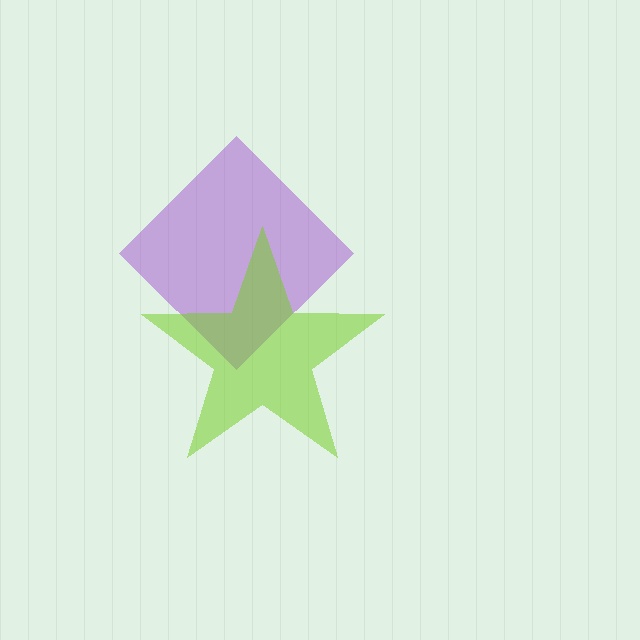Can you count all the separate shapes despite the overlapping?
Yes, there are 2 separate shapes.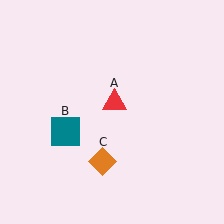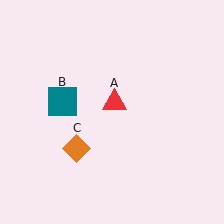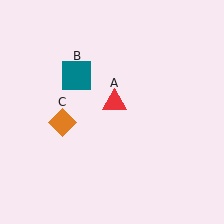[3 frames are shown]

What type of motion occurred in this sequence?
The teal square (object B), orange diamond (object C) rotated clockwise around the center of the scene.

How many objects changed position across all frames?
2 objects changed position: teal square (object B), orange diamond (object C).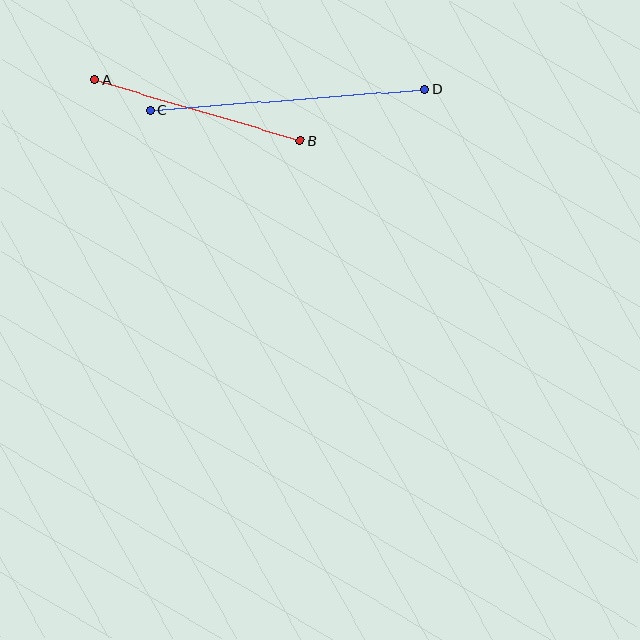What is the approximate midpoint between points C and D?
The midpoint is at approximately (287, 99) pixels.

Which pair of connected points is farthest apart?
Points C and D are farthest apart.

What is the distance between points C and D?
The distance is approximately 275 pixels.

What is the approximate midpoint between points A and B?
The midpoint is at approximately (197, 110) pixels.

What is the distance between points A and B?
The distance is approximately 214 pixels.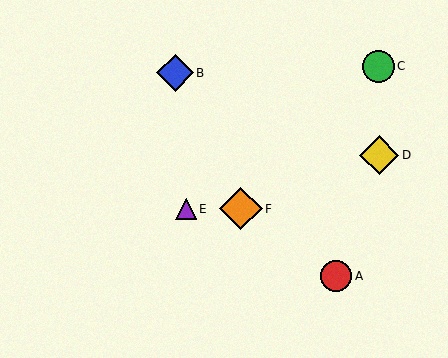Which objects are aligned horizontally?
Objects E, F are aligned horizontally.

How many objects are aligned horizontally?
2 objects (E, F) are aligned horizontally.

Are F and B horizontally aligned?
No, F is at y≈209 and B is at y≈73.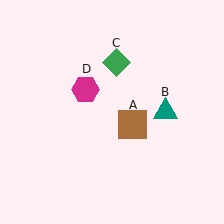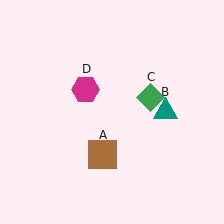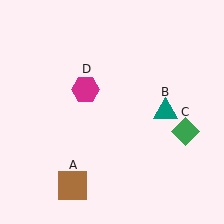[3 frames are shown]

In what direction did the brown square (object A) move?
The brown square (object A) moved down and to the left.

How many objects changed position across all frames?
2 objects changed position: brown square (object A), green diamond (object C).